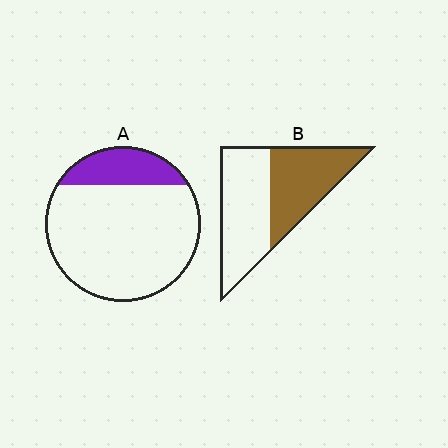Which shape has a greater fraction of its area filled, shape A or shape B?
Shape B.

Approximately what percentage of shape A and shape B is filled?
A is approximately 20% and B is approximately 45%.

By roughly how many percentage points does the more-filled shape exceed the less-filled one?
By roughly 25 percentage points (B over A).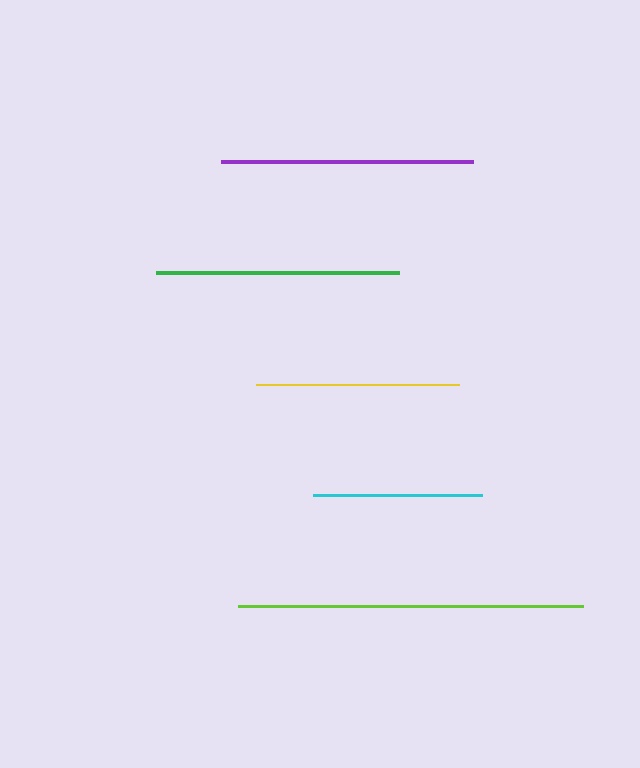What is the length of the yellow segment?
The yellow segment is approximately 203 pixels long.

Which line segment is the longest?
The lime line is the longest at approximately 345 pixels.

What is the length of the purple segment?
The purple segment is approximately 253 pixels long.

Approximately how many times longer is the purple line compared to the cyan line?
The purple line is approximately 1.5 times the length of the cyan line.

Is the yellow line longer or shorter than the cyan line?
The yellow line is longer than the cyan line.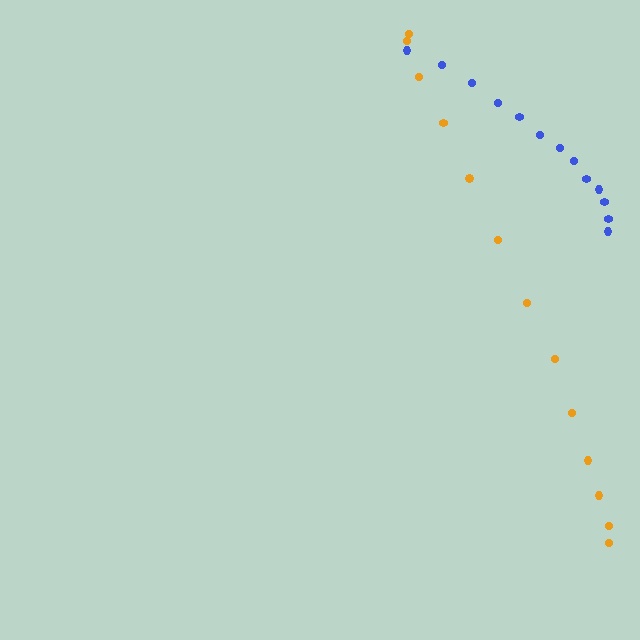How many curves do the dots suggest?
There are 2 distinct paths.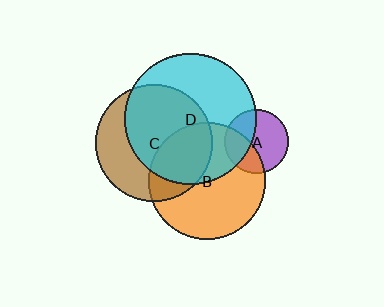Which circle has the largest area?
Circle D (cyan).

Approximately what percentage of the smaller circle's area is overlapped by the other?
Approximately 35%.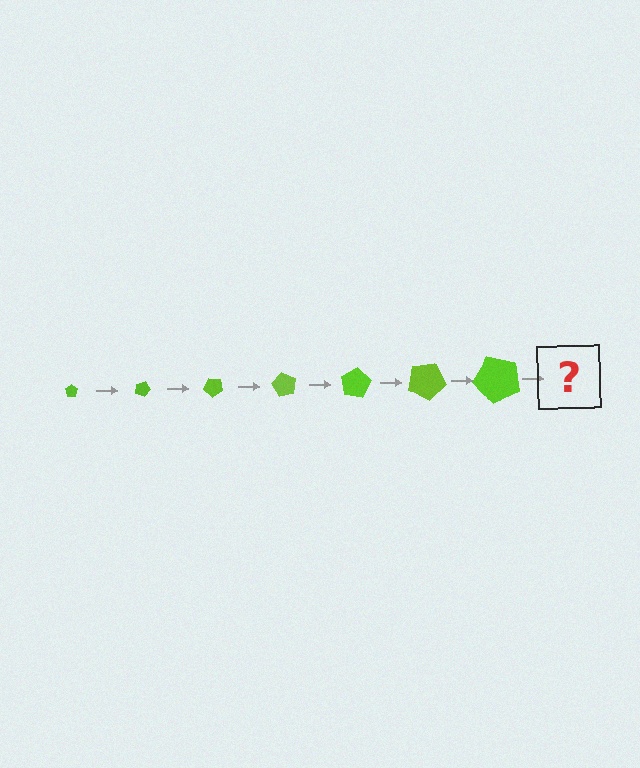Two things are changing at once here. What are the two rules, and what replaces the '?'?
The two rules are that the pentagon grows larger each step and it rotates 20 degrees each step. The '?' should be a pentagon, larger than the previous one and rotated 140 degrees from the start.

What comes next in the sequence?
The next element should be a pentagon, larger than the previous one and rotated 140 degrees from the start.